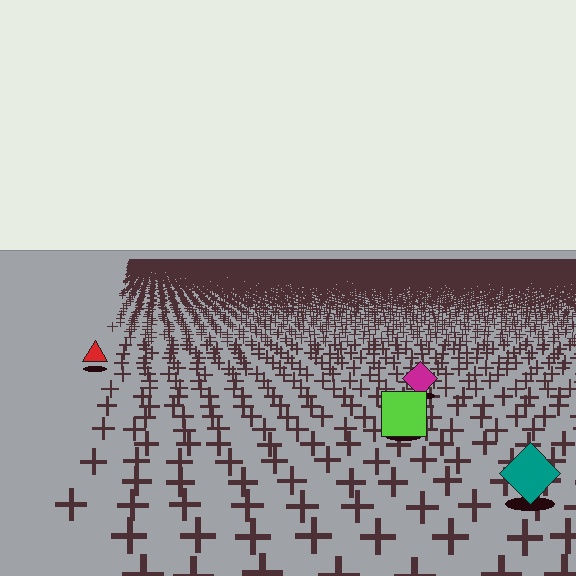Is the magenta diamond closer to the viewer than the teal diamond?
No. The teal diamond is closer — you can tell from the texture gradient: the ground texture is coarser near it.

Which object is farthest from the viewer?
The red triangle is farthest from the viewer. It appears smaller and the ground texture around it is denser.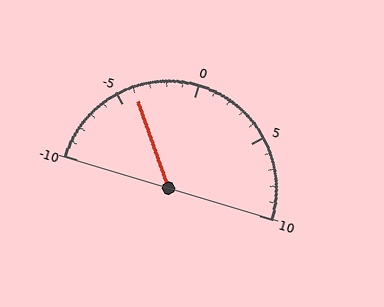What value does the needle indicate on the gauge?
The needle indicates approximately -4.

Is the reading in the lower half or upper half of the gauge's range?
The reading is in the lower half of the range (-10 to 10).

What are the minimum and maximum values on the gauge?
The gauge ranges from -10 to 10.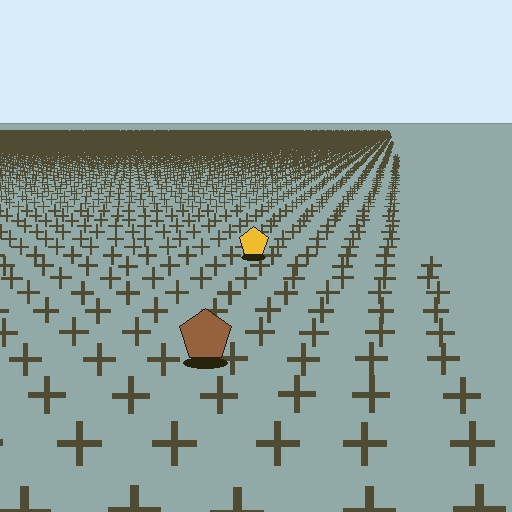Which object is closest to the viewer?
The brown pentagon is closest. The texture marks near it are larger and more spread out.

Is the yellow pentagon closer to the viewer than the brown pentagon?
No. The brown pentagon is closer — you can tell from the texture gradient: the ground texture is coarser near it.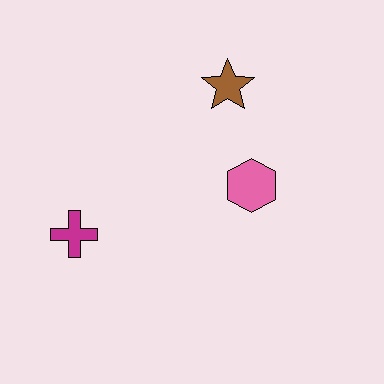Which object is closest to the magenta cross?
The pink hexagon is closest to the magenta cross.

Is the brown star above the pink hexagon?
Yes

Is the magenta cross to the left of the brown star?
Yes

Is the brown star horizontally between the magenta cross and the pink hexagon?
Yes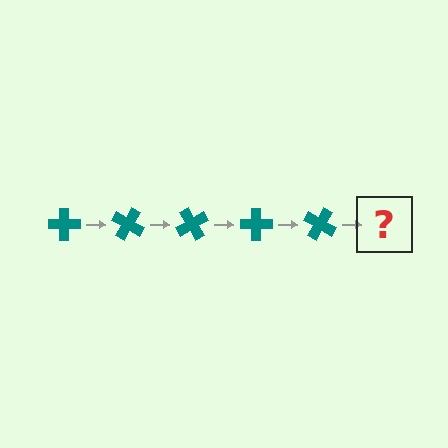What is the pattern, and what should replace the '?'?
The pattern is that the cross rotates 30 degrees each step. The '?' should be a teal cross rotated 150 degrees.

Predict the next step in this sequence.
The next step is a teal cross rotated 150 degrees.